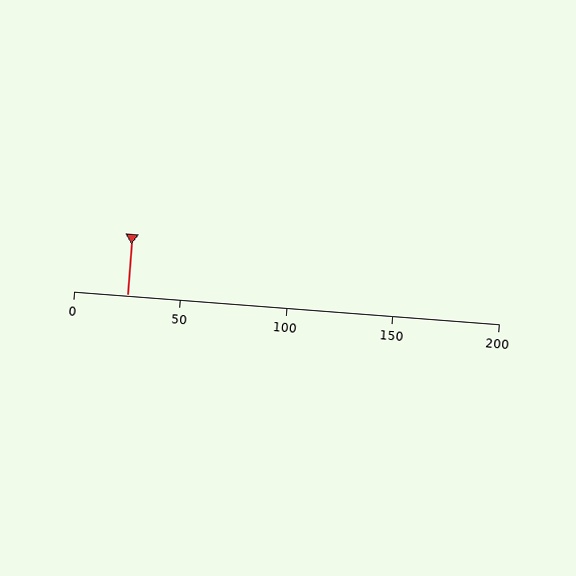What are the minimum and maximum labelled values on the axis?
The axis runs from 0 to 200.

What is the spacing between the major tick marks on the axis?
The major ticks are spaced 50 apart.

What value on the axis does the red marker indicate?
The marker indicates approximately 25.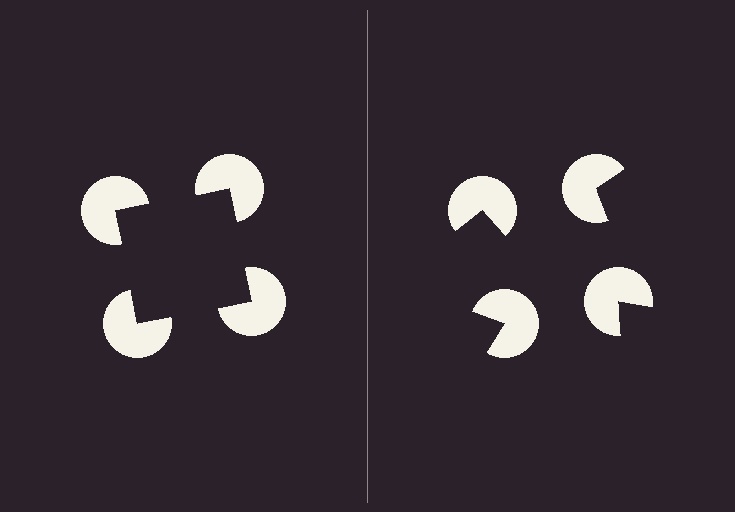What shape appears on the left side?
An illusory square.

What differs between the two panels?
The pac-man discs are positioned identically on both sides; only the wedge orientations differ. On the left they align to a square; on the right they are misaligned.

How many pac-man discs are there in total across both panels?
8 — 4 on each side.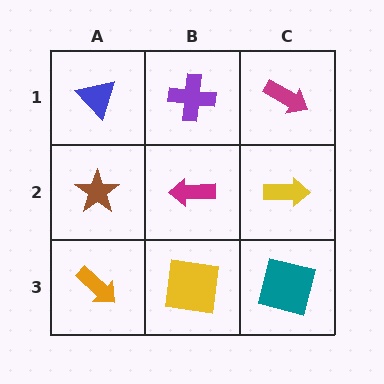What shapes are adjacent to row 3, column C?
A yellow arrow (row 2, column C), a yellow square (row 3, column B).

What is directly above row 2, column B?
A purple cross.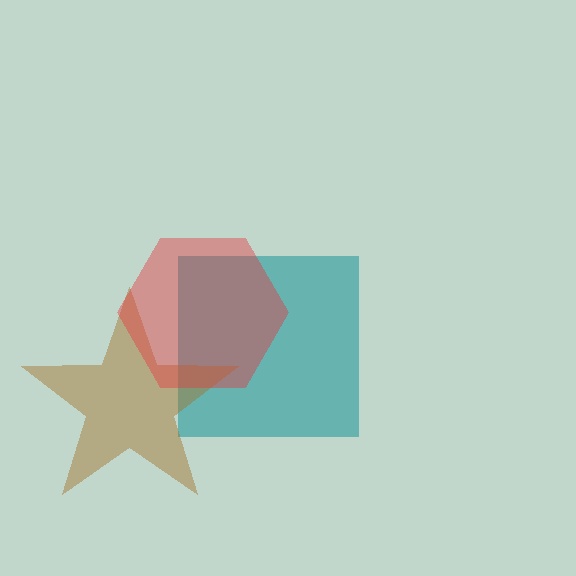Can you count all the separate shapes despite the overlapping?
Yes, there are 3 separate shapes.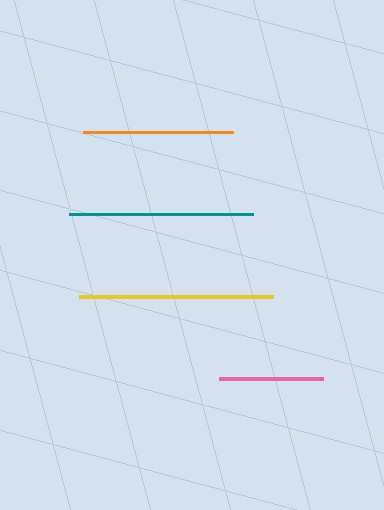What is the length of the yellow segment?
The yellow segment is approximately 194 pixels long.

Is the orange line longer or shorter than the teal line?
The teal line is longer than the orange line.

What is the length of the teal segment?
The teal segment is approximately 183 pixels long.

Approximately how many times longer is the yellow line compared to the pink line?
The yellow line is approximately 1.9 times the length of the pink line.